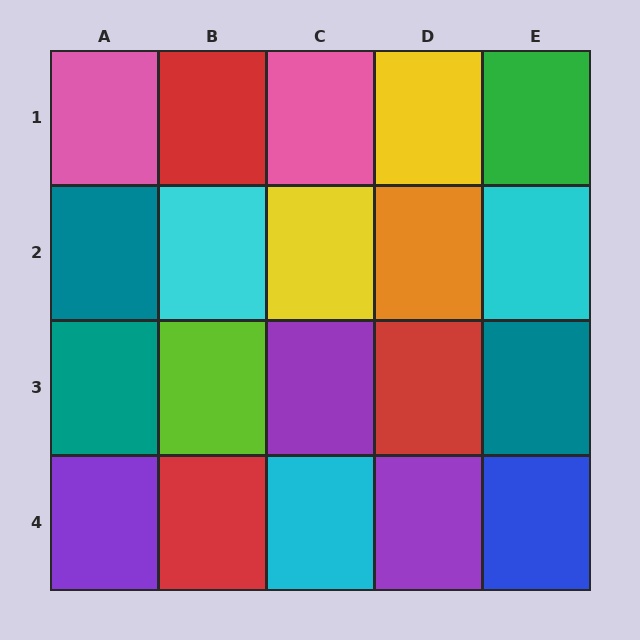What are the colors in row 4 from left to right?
Purple, red, cyan, purple, blue.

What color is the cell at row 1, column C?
Pink.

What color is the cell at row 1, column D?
Yellow.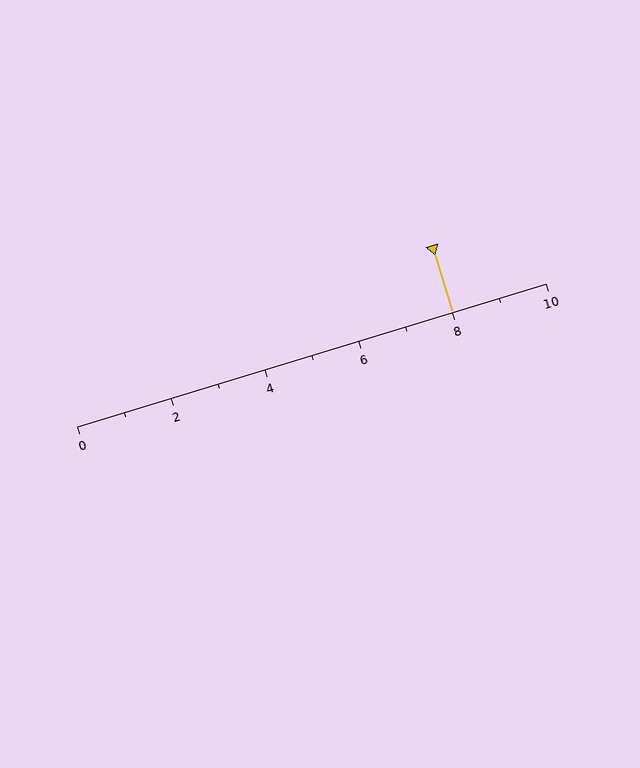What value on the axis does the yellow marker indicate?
The marker indicates approximately 8.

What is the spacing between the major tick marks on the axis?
The major ticks are spaced 2 apart.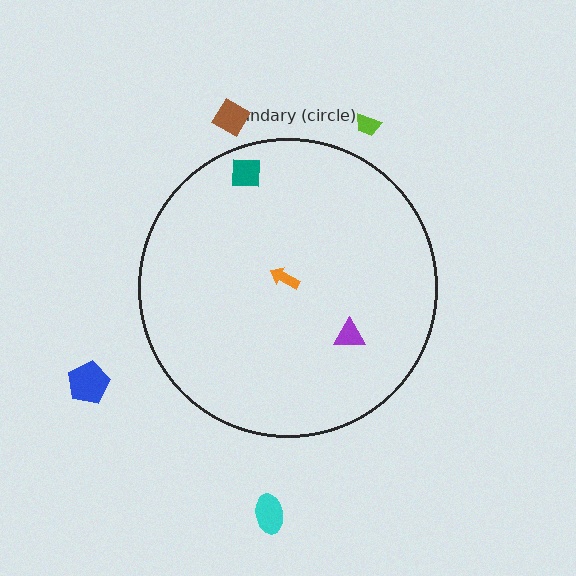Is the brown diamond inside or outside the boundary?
Outside.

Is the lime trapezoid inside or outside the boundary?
Outside.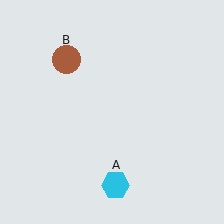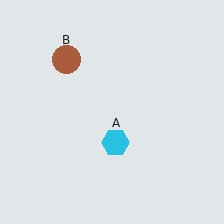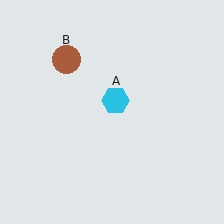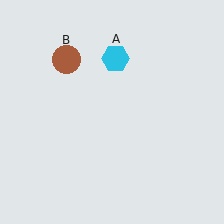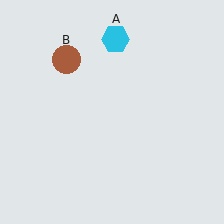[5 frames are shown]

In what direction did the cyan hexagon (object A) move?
The cyan hexagon (object A) moved up.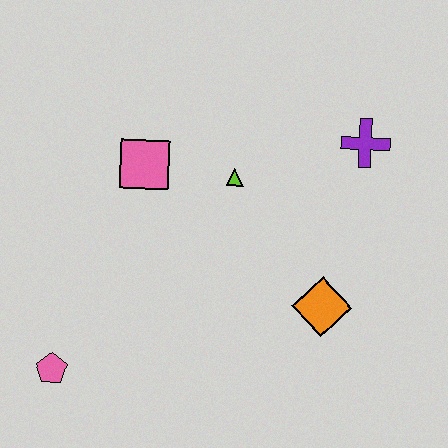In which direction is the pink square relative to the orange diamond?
The pink square is to the left of the orange diamond.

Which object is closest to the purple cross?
The lime triangle is closest to the purple cross.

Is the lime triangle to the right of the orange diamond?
No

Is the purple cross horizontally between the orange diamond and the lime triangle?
No